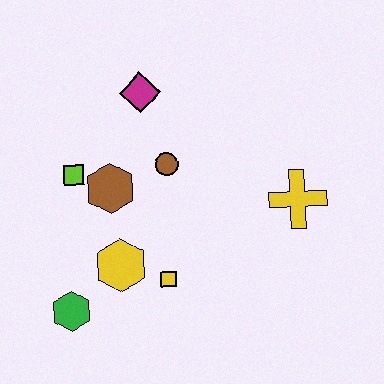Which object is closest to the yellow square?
The yellow hexagon is closest to the yellow square.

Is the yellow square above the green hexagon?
Yes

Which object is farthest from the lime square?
The yellow cross is farthest from the lime square.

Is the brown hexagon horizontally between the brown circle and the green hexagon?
Yes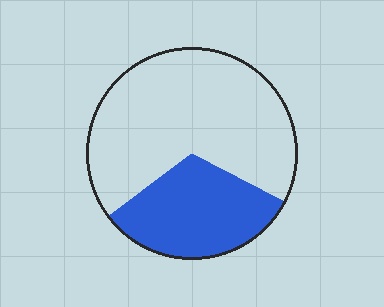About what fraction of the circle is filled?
About one third (1/3).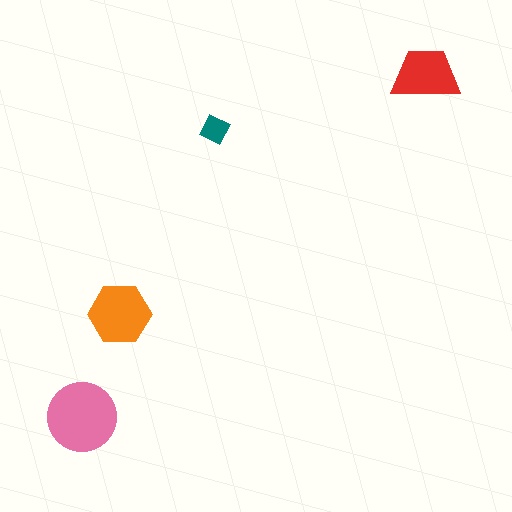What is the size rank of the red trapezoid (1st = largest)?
3rd.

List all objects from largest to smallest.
The pink circle, the orange hexagon, the red trapezoid, the teal diamond.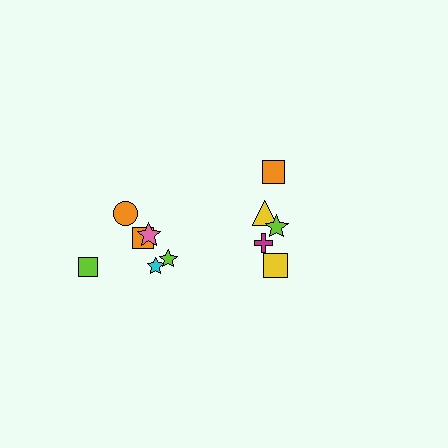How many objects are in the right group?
There are 5 objects.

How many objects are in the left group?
There are 7 objects.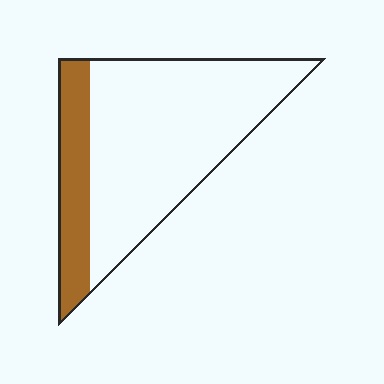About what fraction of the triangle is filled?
About one fifth (1/5).